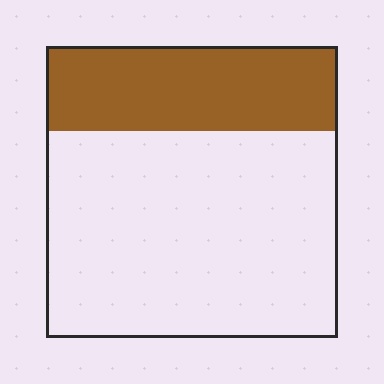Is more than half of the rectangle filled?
No.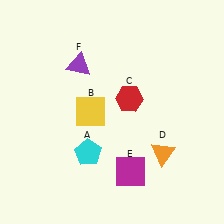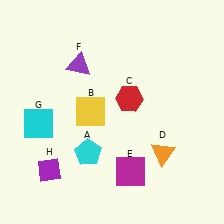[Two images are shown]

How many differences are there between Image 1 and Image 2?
There are 2 differences between the two images.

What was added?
A cyan square (G), a purple diamond (H) were added in Image 2.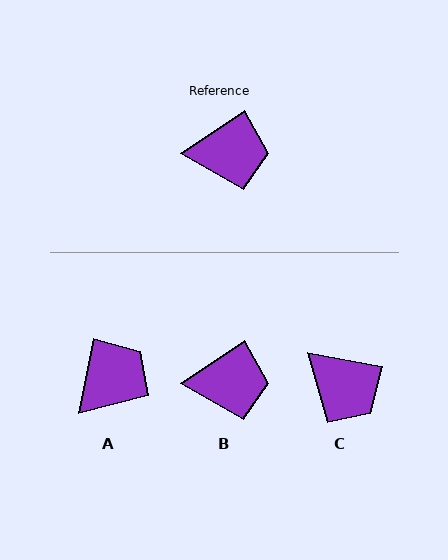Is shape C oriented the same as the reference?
No, it is off by about 44 degrees.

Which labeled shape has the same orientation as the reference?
B.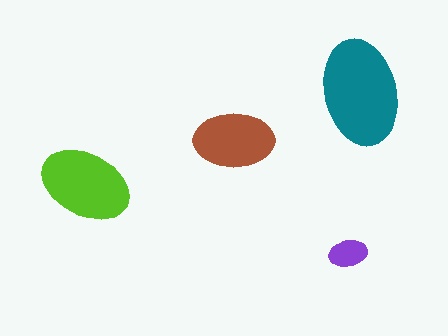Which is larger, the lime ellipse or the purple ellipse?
The lime one.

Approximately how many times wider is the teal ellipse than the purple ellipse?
About 3 times wider.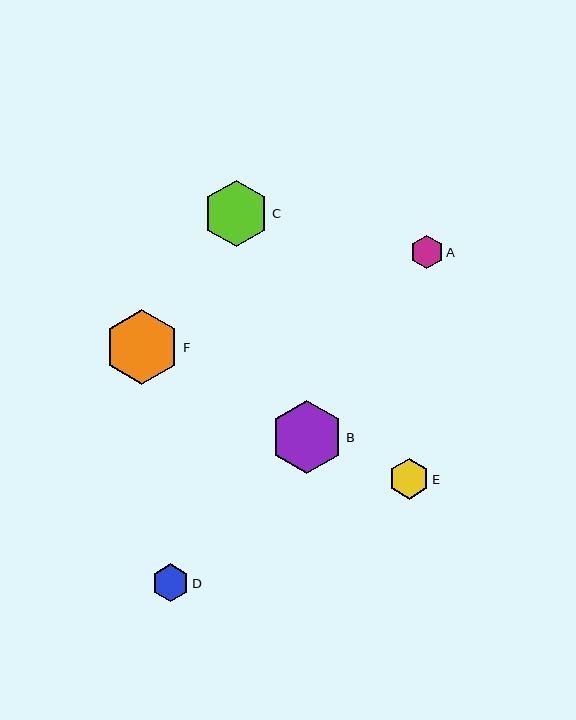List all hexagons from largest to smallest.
From largest to smallest: F, B, C, E, D, A.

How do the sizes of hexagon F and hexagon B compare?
Hexagon F and hexagon B are approximately the same size.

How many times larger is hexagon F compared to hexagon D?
Hexagon F is approximately 2.0 times the size of hexagon D.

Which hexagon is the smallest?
Hexagon A is the smallest with a size of approximately 33 pixels.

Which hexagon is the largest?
Hexagon F is the largest with a size of approximately 76 pixels.